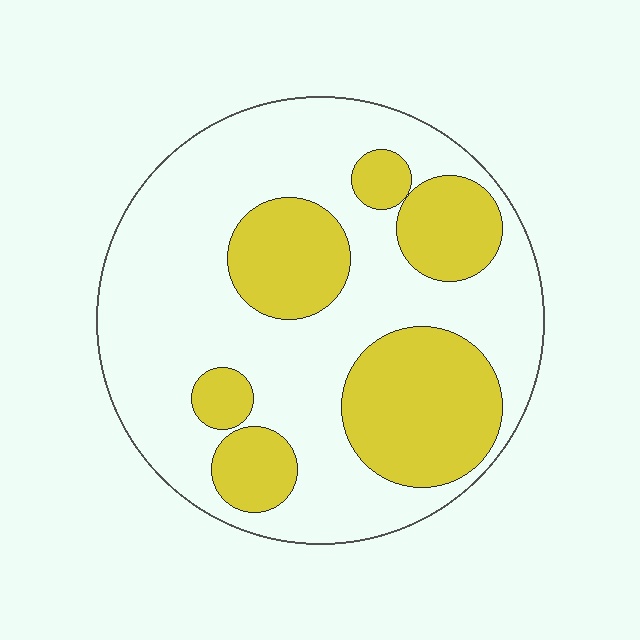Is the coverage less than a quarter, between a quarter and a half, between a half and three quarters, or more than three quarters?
Between a quarter and a half.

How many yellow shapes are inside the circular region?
6.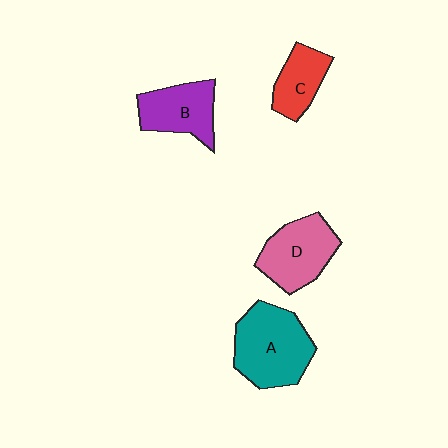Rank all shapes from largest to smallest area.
From largest to smallest: A (teal), D (pink), B (purple), C (red).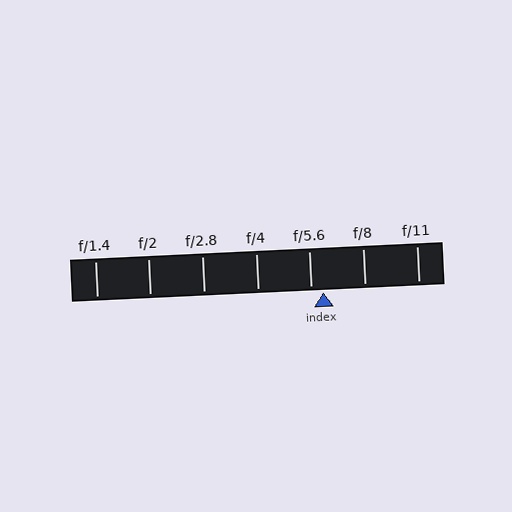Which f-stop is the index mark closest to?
The index mark is closest to f/5.6.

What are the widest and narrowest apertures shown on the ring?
The widest aperture shown is f/1.4 and the narrowest is f/11.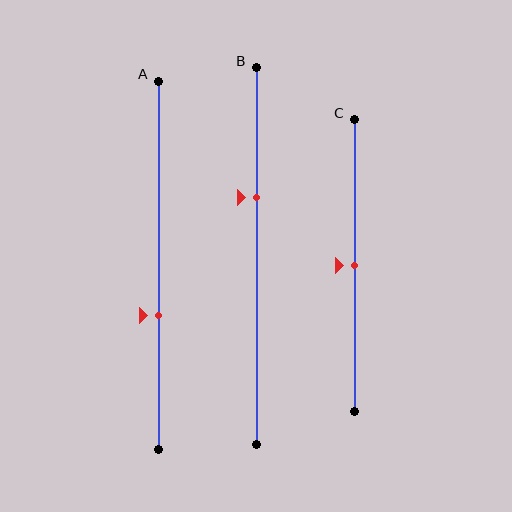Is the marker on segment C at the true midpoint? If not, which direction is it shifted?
Yes, the marker on segment C is at the true midpoint.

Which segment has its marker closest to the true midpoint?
Segment C has its marker closest to the true midpoint.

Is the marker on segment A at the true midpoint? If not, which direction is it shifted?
No, the marker on segment A is shifted downward by about 14% of the segment length.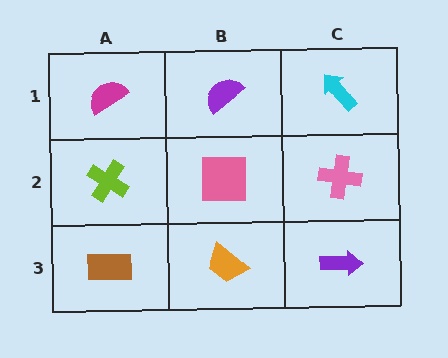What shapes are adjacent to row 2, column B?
A purple semicircle (row 1, column B), an orange trapezoid (row 3, column B), a lime cross (row 2, column A), a pink cross (row 2, column C).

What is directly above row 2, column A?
A magenta semicircle.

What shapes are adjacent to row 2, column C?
A cyan arrow (row 1, column C), a purple arrow (row 3, column C), a pink square (row 2, column B).